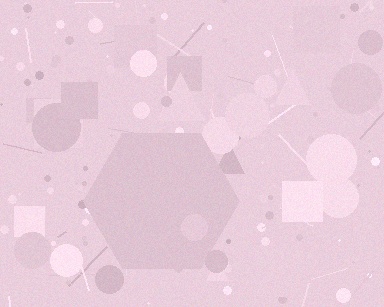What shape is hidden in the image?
A hexagon is hidden in the image.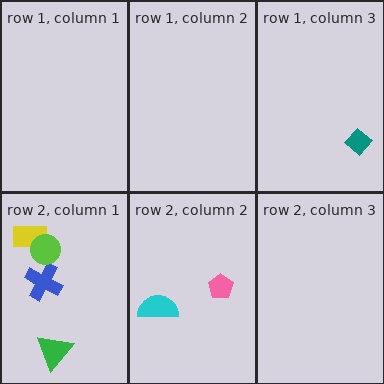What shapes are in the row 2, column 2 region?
The pink pentagon, the cyan semicircle.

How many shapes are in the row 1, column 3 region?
1.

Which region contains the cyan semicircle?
The row 2, column 2 region.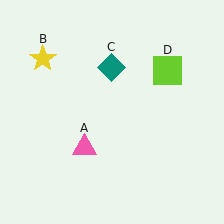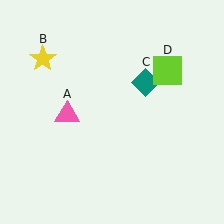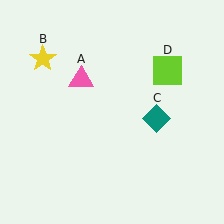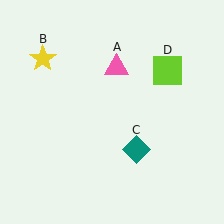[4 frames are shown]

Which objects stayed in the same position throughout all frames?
Yellow star (object B) and lime square (object D) remained stationary.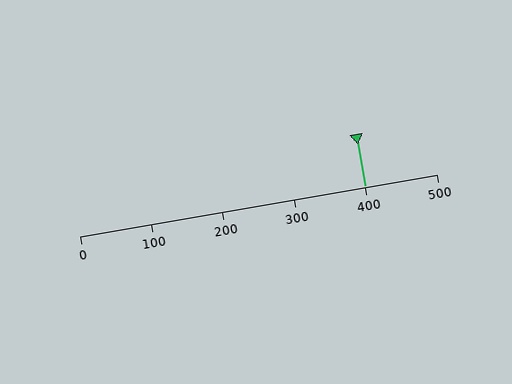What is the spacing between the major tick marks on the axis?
The major ticks are spaced 100 apart.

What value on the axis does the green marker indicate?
The marker indicates approximately 400.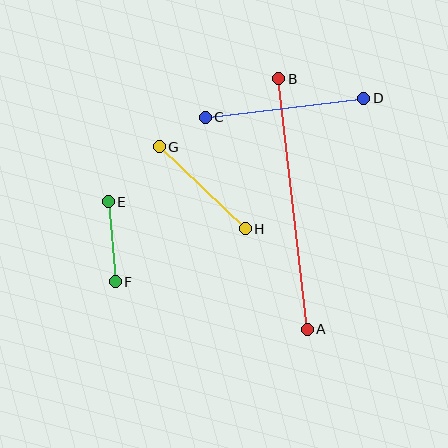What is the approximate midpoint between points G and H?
The midpoint is at approximately (202, 188) pixels.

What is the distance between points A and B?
The distance is approximately 252 pixels.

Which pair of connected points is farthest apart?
Points A and B are farthest apart.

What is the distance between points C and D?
The distance is approximately 160 pixels.